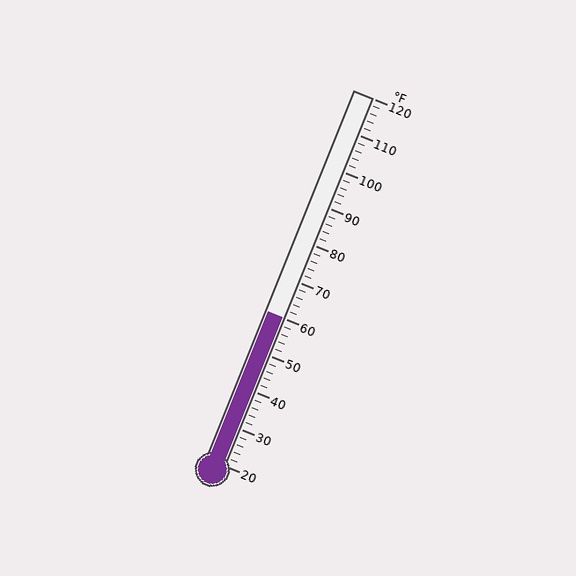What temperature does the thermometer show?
The thermometer shows approximately 60°F.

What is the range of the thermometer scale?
The thermometer scale ranges from 20°F to 120°F.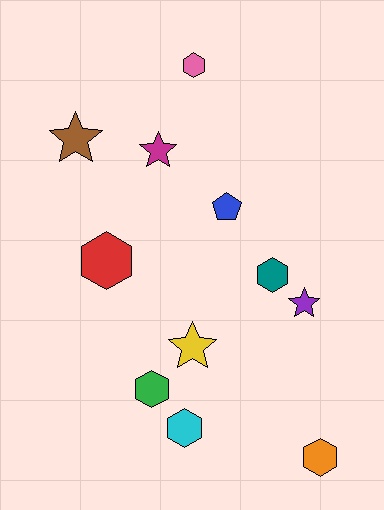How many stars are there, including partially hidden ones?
There are 4 stars.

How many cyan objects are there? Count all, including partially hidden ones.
There is 1 cyan object.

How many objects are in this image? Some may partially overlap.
There are 11 objects.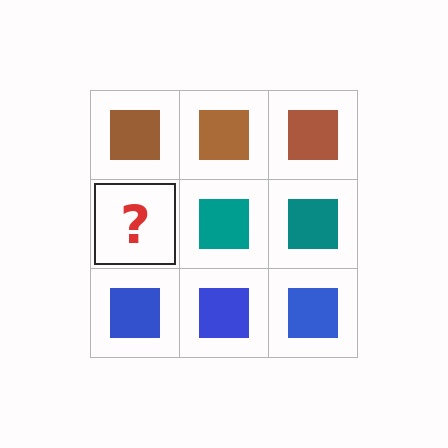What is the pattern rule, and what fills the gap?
The rule is that each row has a consistent color. The gap should be filled with a teal square.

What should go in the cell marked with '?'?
The missing cell should contain a teal square.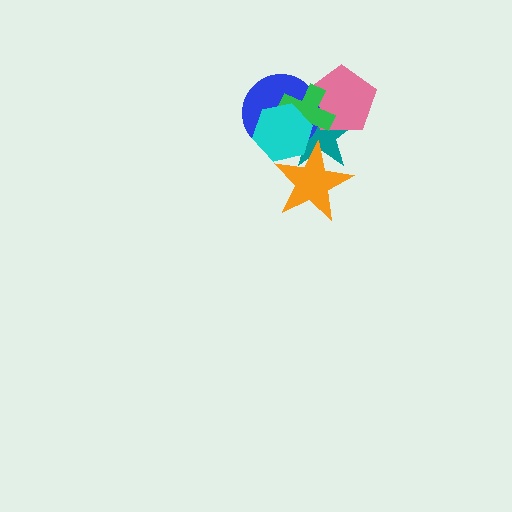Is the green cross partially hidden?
Yes, it is partially covered by another shape.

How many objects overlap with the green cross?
4 objects overlap with the green cross.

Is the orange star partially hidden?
Yes, it is partially covered by another shape.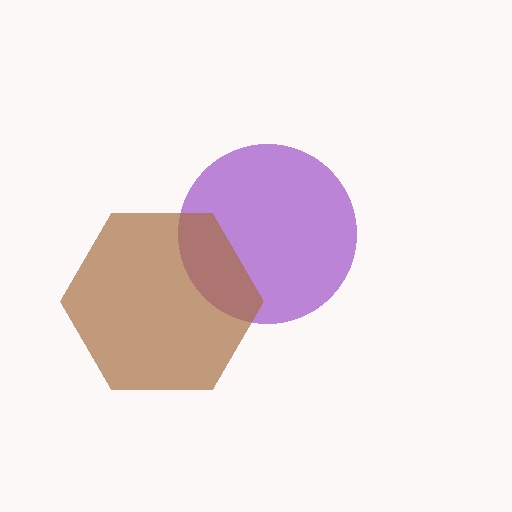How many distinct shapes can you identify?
There are 2 distinct shapes: a purple circle, a brown hexagon.